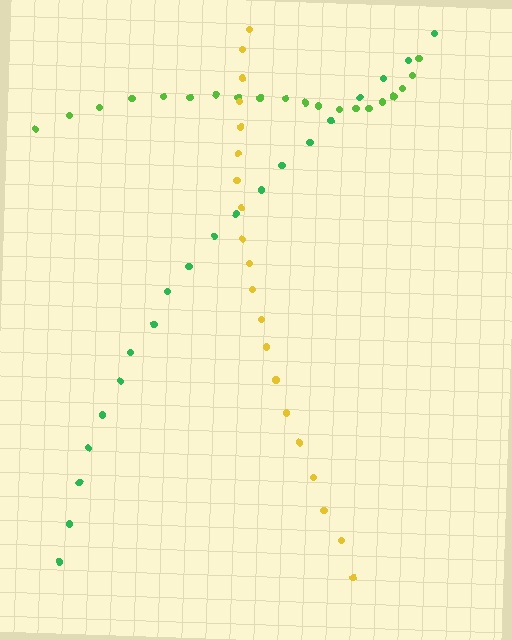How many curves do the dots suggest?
There are 3 distinct paths.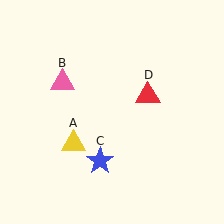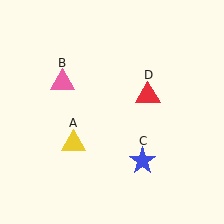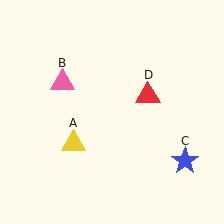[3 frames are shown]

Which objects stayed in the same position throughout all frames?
Yellow triangle (object A) and pink triangle (object B) and red triangle (object D) remained stationary.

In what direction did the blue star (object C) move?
The blue star (object C) moved right.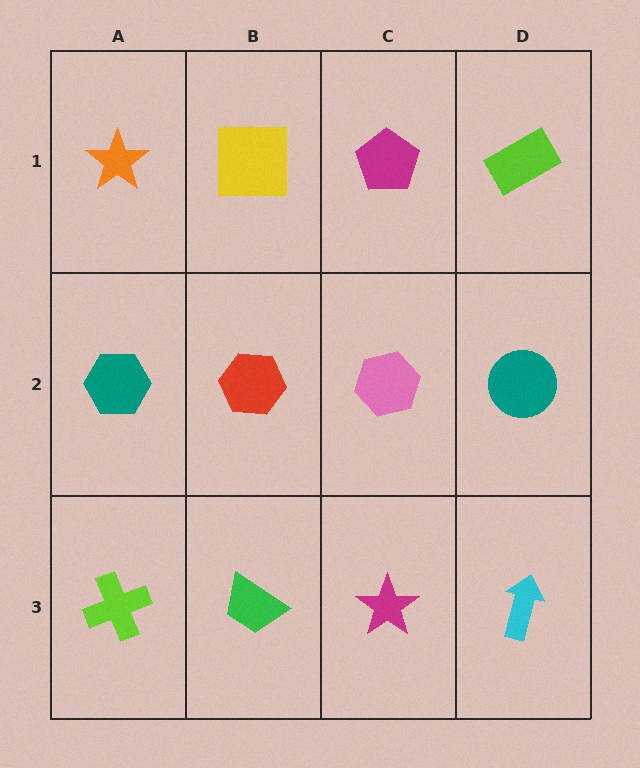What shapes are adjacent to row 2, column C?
A magenta pentagon (row 1, column C), a magenta star (row 3, column C), a red hexagon (row 2, column B), a teal circle (row 2, column D).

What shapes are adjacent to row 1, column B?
A red hexagon (row 2, column B), an orange star (row 1, column A), a magenta pentagon (row 1, column C).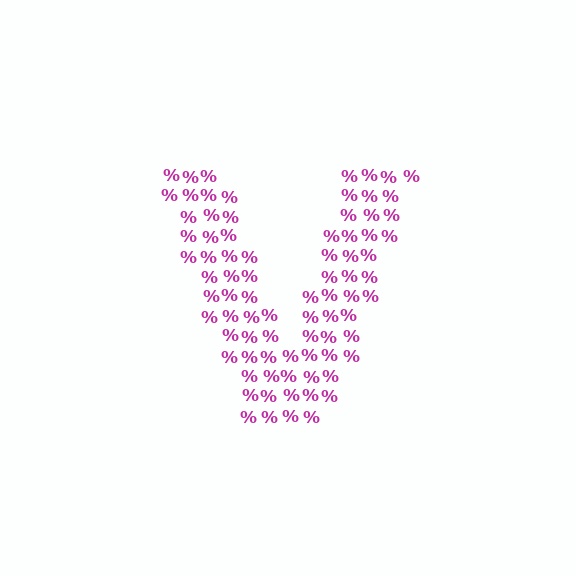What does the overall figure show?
The overall figure shows the letter V.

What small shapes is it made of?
It is made of small percent signs.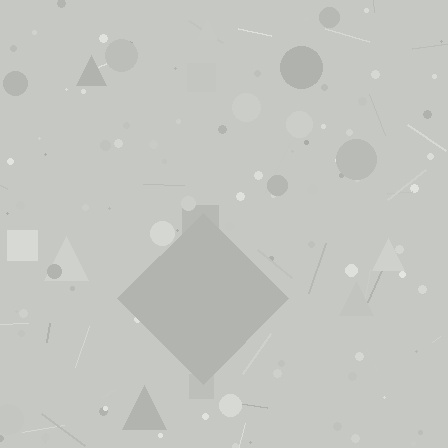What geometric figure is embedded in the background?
A diamond is embedded in the background.